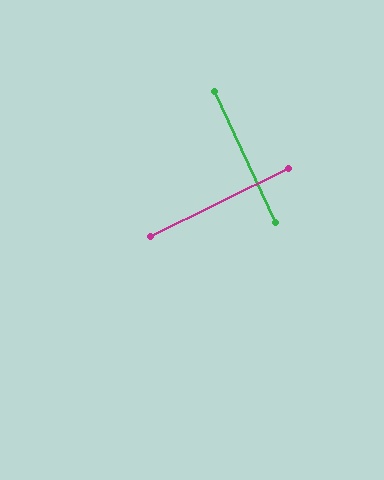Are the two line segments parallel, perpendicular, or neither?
Perpendicular — they meet at approximately 89°.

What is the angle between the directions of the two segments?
Approximately 89 degrees.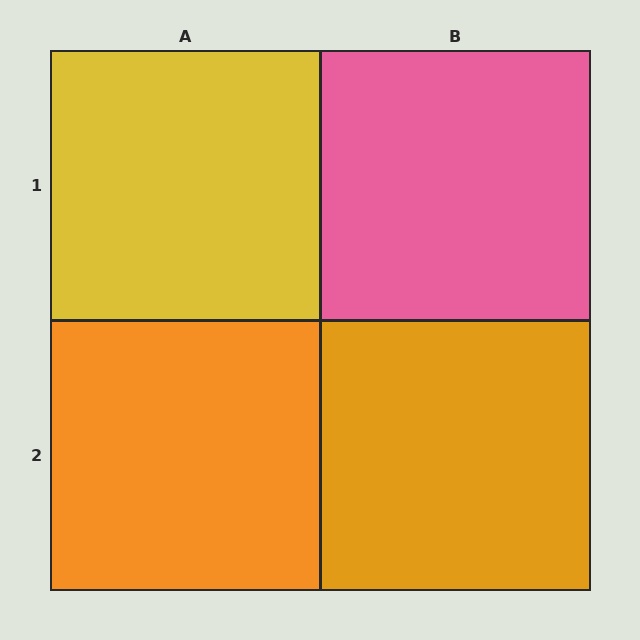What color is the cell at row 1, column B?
Pink.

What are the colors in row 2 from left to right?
Orange, orange.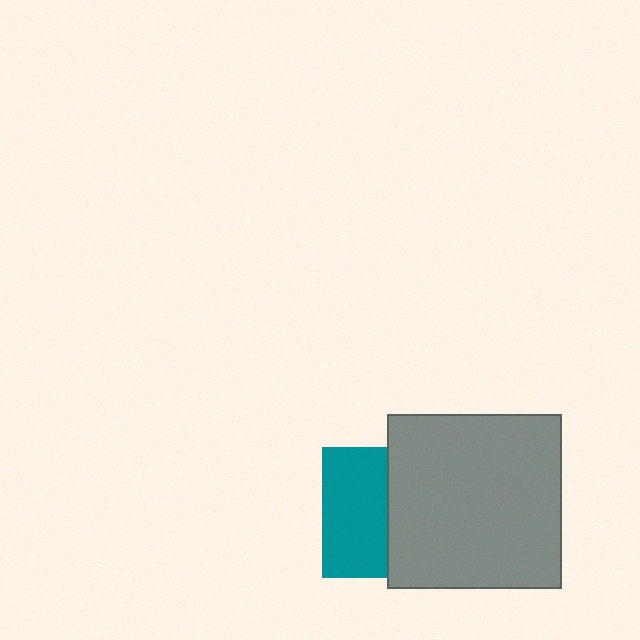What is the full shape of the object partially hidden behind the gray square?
The partially hidden object is a teal square.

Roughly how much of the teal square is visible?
About half of it is visible (roughly 50%).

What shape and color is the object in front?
The object in front is a gray square.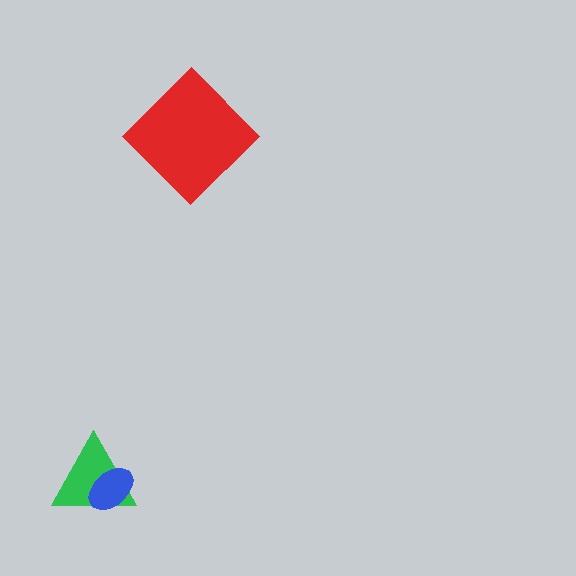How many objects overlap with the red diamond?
0 objects overlap with the red diamond.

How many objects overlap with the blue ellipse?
1 object overlaps with the blue ellipse.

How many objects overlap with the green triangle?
1 object overlaps with the green triangle.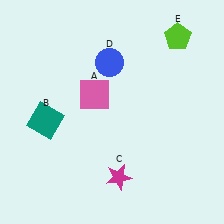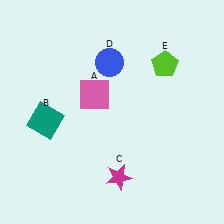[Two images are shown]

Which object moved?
The lime pentagon (E) moved down.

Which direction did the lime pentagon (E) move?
The lime pentagon (E) moved down.